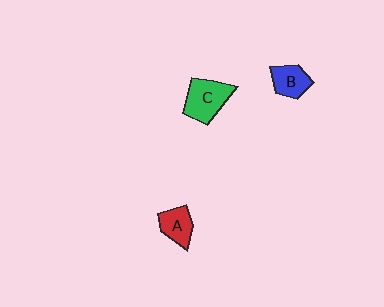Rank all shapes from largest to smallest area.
From largest to smallest: C (green), B (blue), A (red).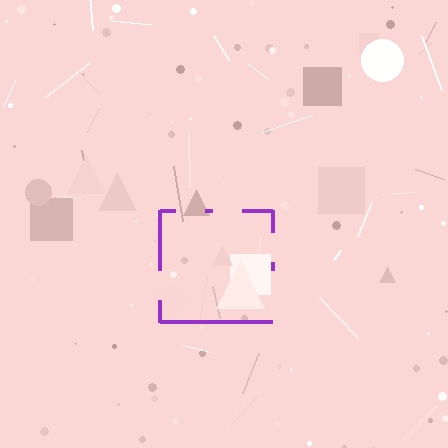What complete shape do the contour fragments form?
The contour fragments form a square.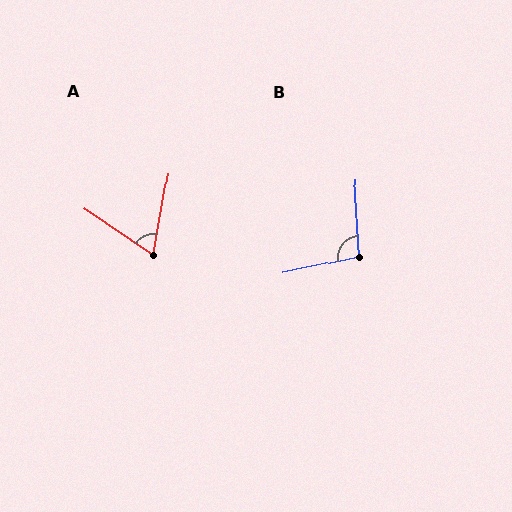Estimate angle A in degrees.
Approximately 66 degrees.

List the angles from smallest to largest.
A (66°), B (98°).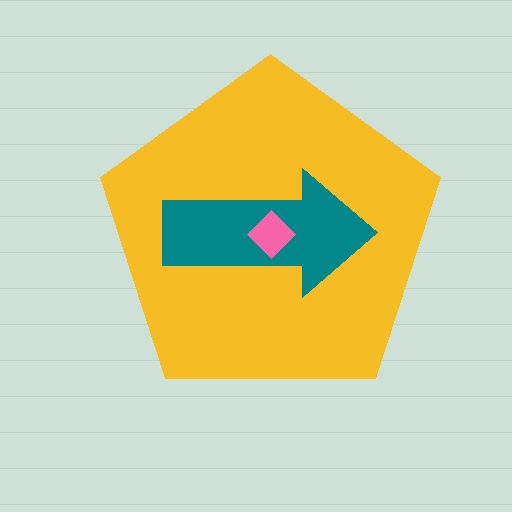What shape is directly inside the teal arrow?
The pink diamond.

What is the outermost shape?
The yellow pentagon.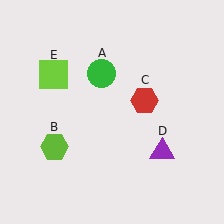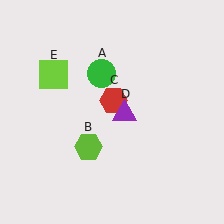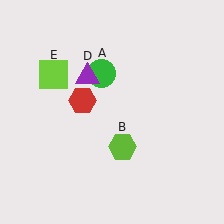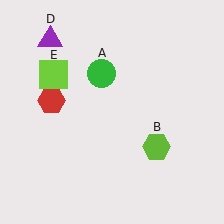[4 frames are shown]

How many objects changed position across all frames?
3 objects changed position: lime hexagon (object B), red hexagon (object C), purple triangle (object D).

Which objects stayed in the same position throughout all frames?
Green circle (object A) and lime square (object E) remained stationary.